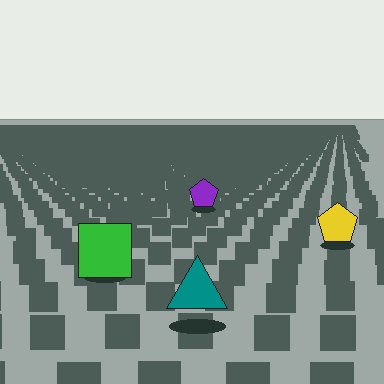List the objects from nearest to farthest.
From nearest to farthest: the teal triangle, the green square, the yellow pentagon, the purple pentagon.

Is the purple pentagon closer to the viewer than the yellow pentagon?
No. The yellow pentagon is closer — you can tell from the texture gradient: the ground texture is coarser near it.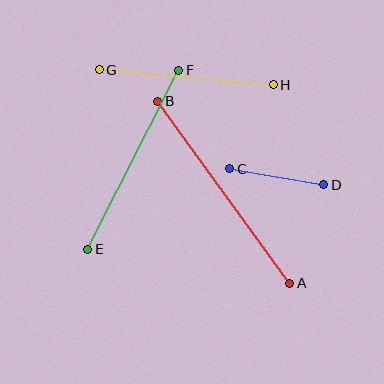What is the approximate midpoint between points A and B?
The midpoint is at approximately (224, 192) pixels.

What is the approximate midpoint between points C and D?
The midpoint is at approximately (277, 177) pixels.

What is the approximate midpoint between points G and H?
The midpoint is at approximately (186, 77) pixels.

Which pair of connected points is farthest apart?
Points A and B are farthest apart.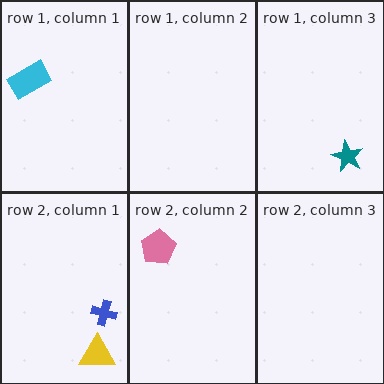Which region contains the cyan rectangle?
The row 1, column 1 region.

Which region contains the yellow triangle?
The row 2, column 1 region.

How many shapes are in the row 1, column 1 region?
1.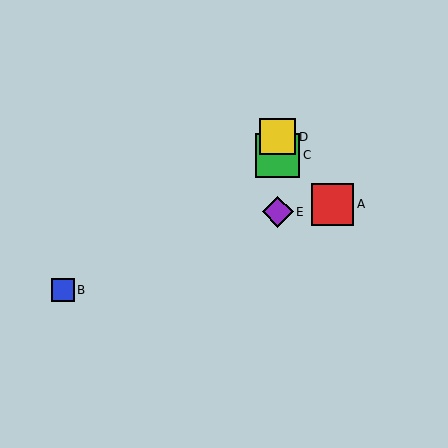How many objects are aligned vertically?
3 objects (C, D, E) are aligned vertically.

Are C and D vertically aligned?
Yes, both are at x≈278.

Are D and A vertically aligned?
No, D is at x≈278 and A is at x≈333.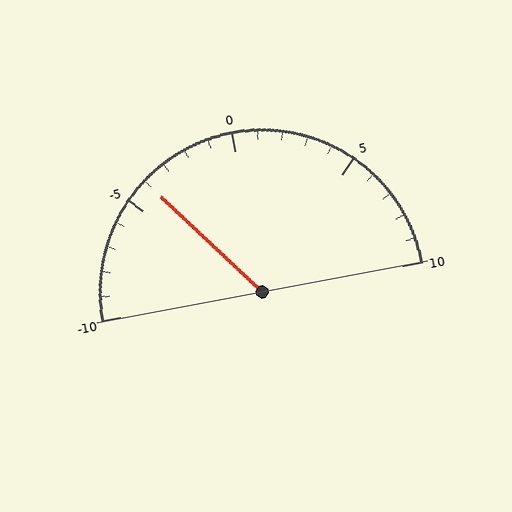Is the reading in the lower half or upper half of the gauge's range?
The reading is in the lower half of the range (-10 to 10).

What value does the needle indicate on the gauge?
The needle indicates approximately -4.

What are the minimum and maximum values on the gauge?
The gauge ranges from -10 to 10.